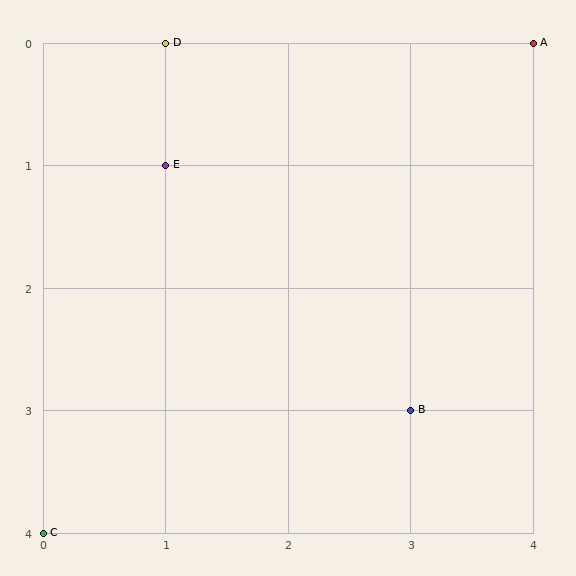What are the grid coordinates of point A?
Point A is at grid coordinates (4, 0).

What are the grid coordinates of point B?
Point B is at grid coordinates (3, 3).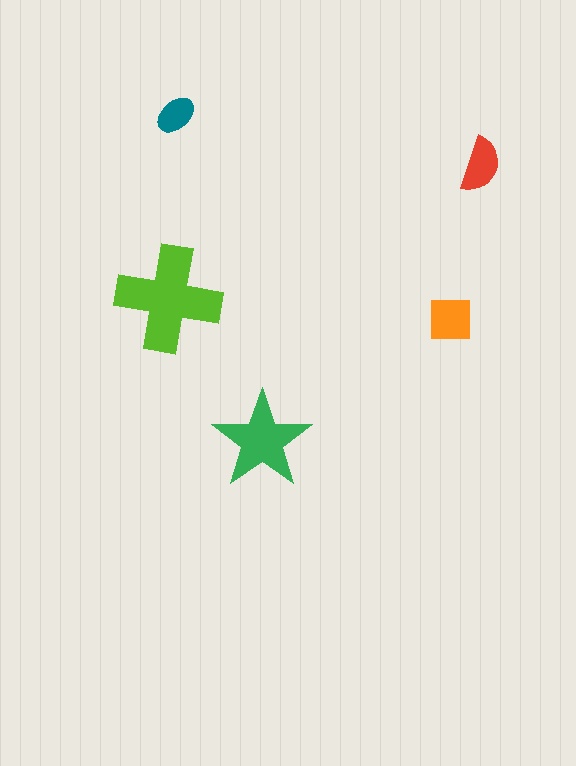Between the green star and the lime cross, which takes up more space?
The lime cross.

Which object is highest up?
The teal ellipse is topmost.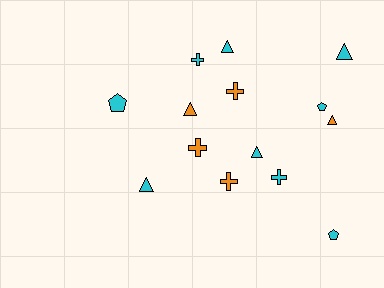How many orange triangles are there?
There are 2 orange triangles.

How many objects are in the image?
There are 14 objects.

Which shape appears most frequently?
Triangle, with 6 objects.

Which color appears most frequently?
Cyan, with 9 objects.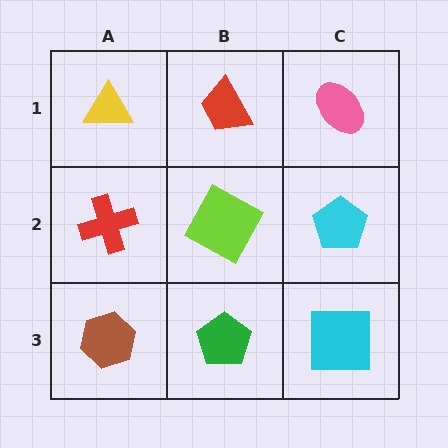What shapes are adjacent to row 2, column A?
A yellow triangle (row 1, column A), a brown hexagon (row 3, column A), a lime square (row 2, column B).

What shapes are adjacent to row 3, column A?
A red cross (row 2, column A), a green pentagon (row 3, column B).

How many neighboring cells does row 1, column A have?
2.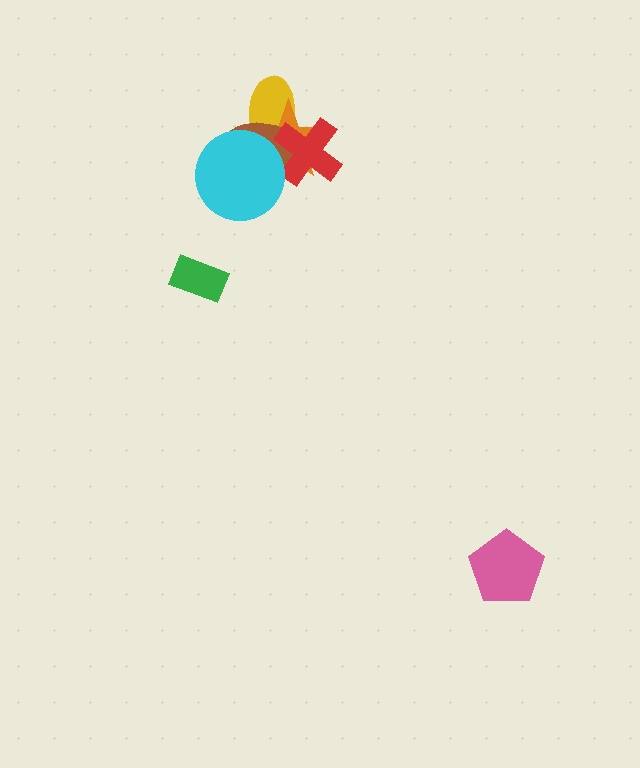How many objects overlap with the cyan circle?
2 objects overlap with the cyan circle.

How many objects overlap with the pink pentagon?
0 objects overlap with the pink pentagon.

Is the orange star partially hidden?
Yes, it is partially covered by another shape.